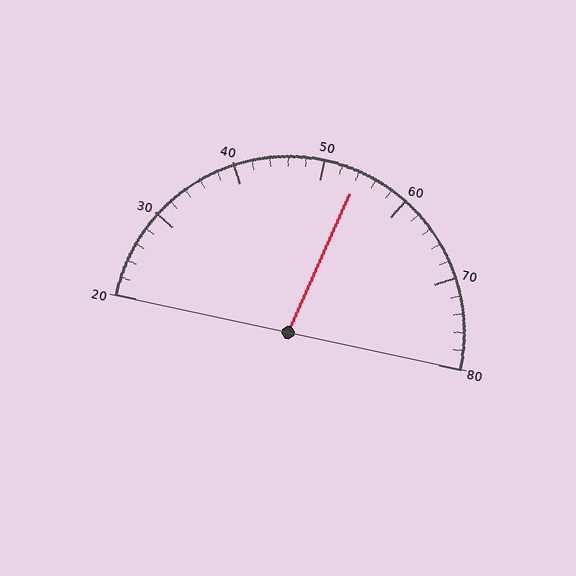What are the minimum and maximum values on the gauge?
The gauge ranges from 20 to 80.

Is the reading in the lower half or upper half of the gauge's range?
The reading is in the upper half of the range (20 to 80).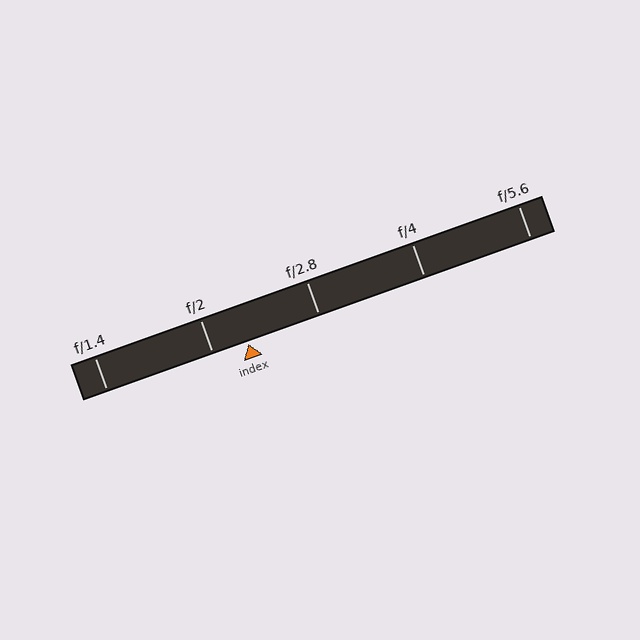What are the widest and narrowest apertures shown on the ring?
The widest aperture shown is f/1.4 and the narrowest is f/5.6.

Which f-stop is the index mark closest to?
The index mark is closest to f/2.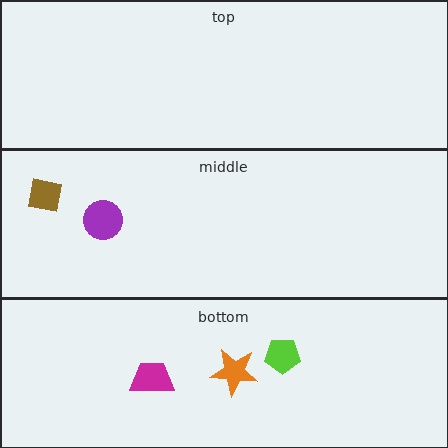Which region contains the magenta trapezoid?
The bottom region.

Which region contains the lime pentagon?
The bottom region.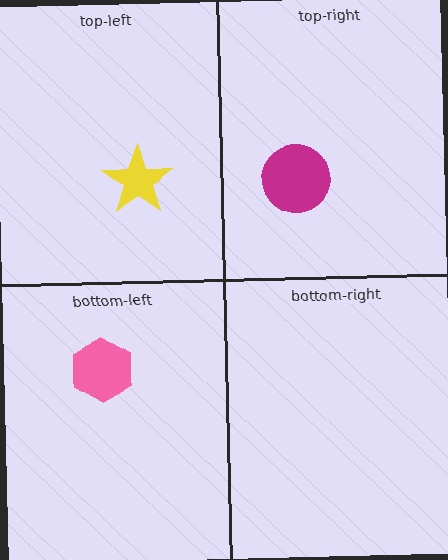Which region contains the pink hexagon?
The bottom-left region.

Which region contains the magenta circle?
The top-right region.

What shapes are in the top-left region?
The yellow star.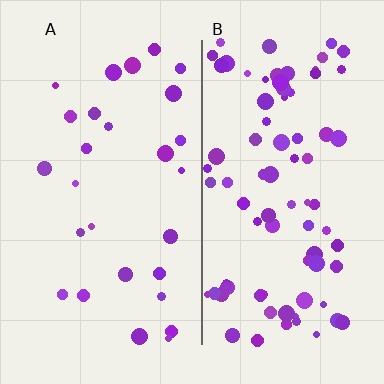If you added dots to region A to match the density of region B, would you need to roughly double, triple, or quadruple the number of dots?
Approximately triple.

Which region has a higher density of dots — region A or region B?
B (the right).